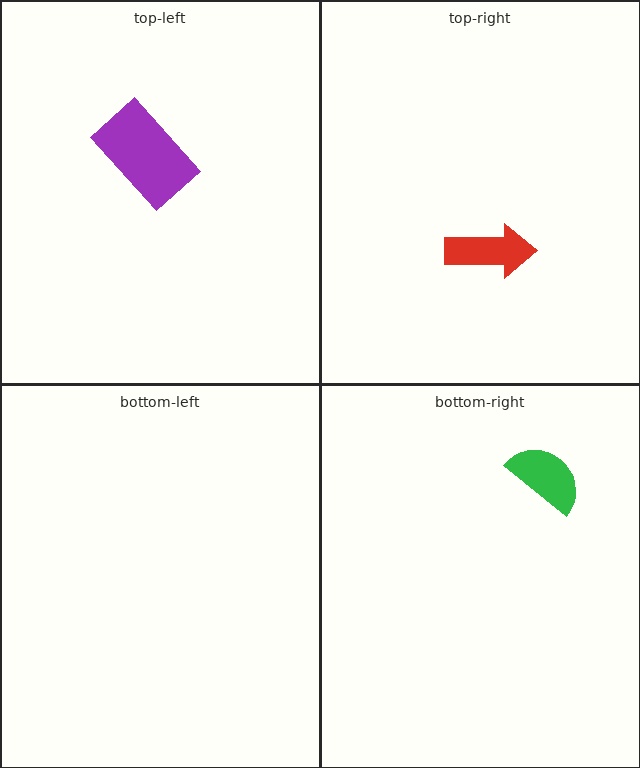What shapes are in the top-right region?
The red arrow.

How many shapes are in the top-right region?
1.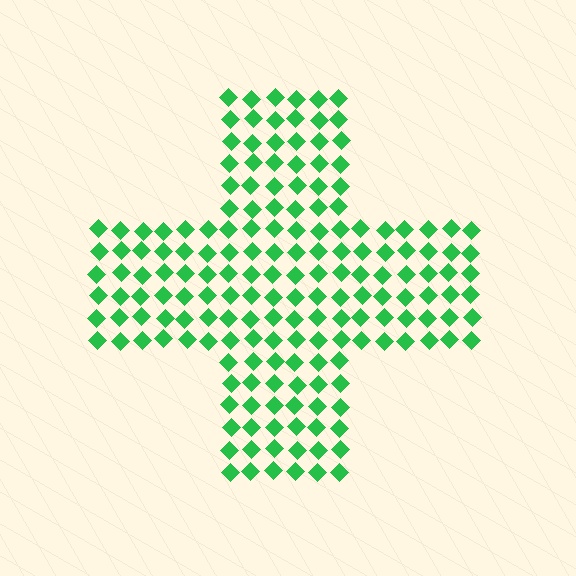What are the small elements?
The small elements are diamonds.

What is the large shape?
The large shape is a cross.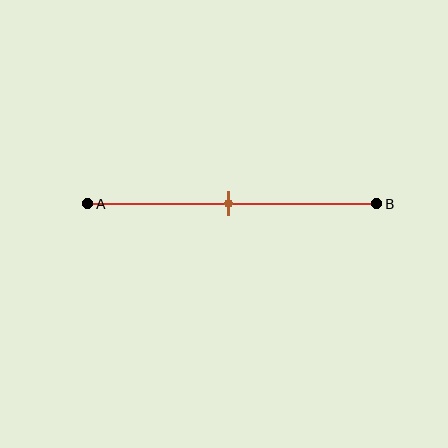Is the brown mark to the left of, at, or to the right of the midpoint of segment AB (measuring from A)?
The brown mark is approximately at the midpoint of segment AB.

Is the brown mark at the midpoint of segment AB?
Yes, the mark is approximately at the midpoint.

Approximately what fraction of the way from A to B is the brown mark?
The brown mark is approximately 50% of the way from A to B.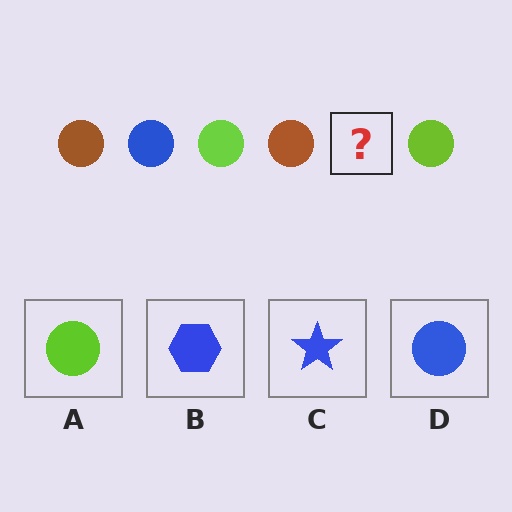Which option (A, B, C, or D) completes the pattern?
D.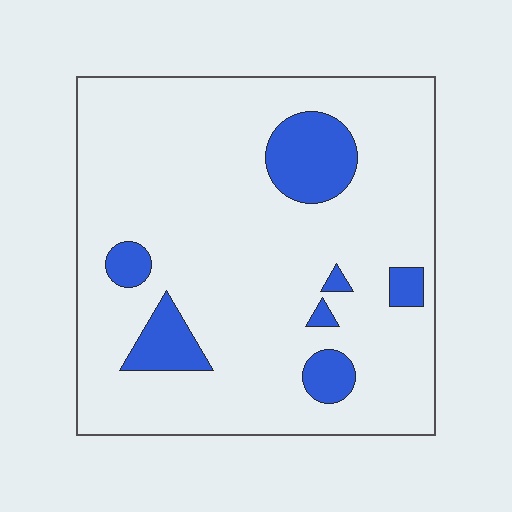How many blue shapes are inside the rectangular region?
7.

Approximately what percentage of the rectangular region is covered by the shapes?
Approximately 15%.